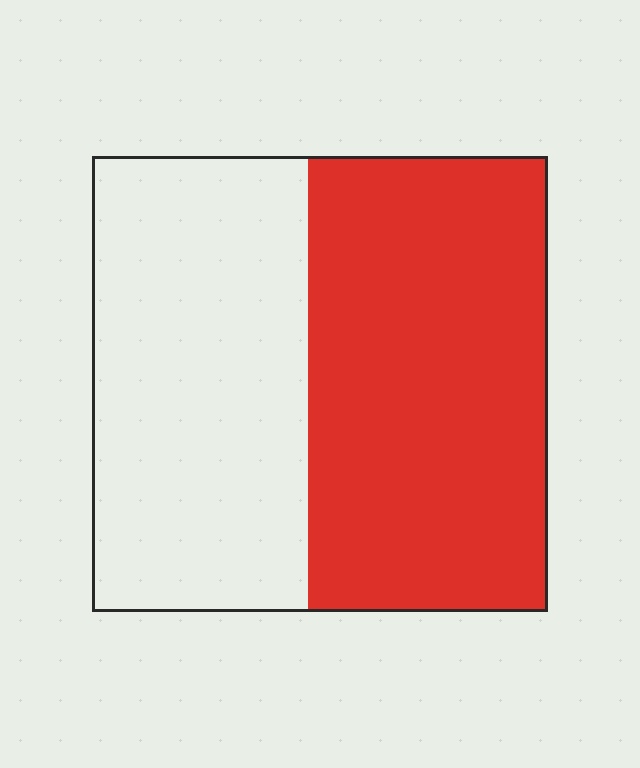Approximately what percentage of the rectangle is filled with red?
Approximately 55%.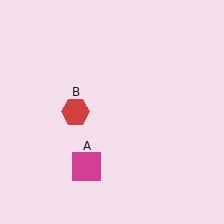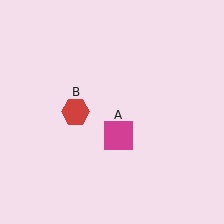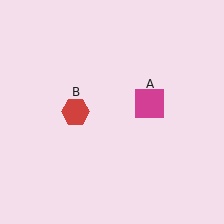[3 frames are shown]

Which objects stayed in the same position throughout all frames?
Red hexagon (object B) remained stationary.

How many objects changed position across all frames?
1 object changed position: magenta square (object A).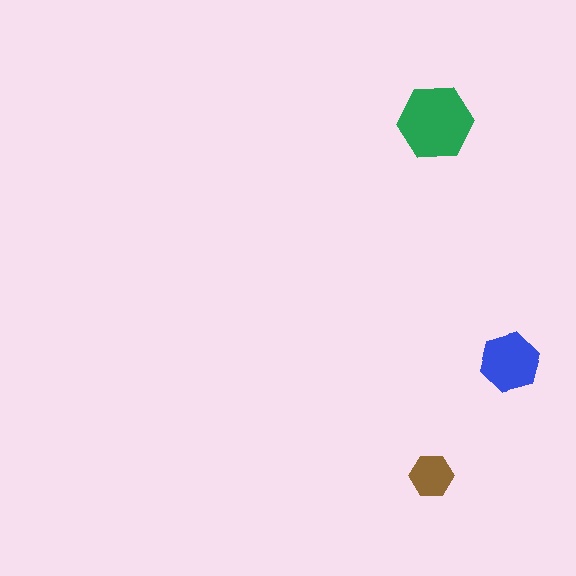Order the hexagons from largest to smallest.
the green one, the blue one, the brown one.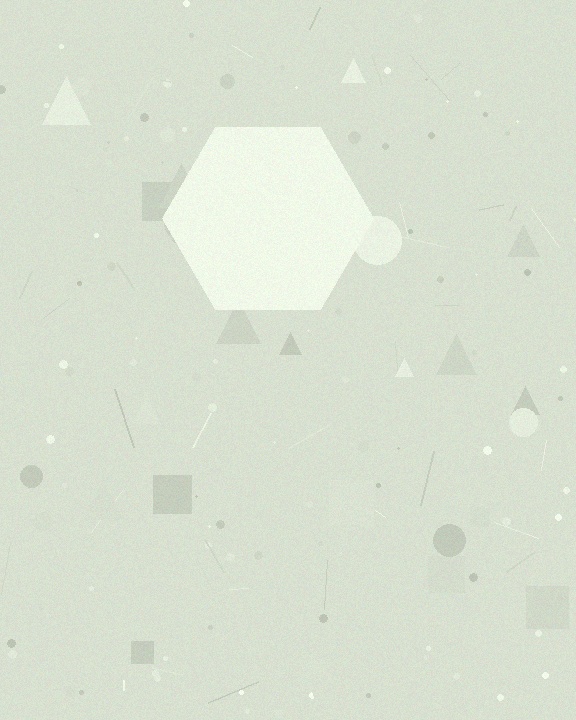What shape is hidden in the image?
A hexagon is hidden in the image.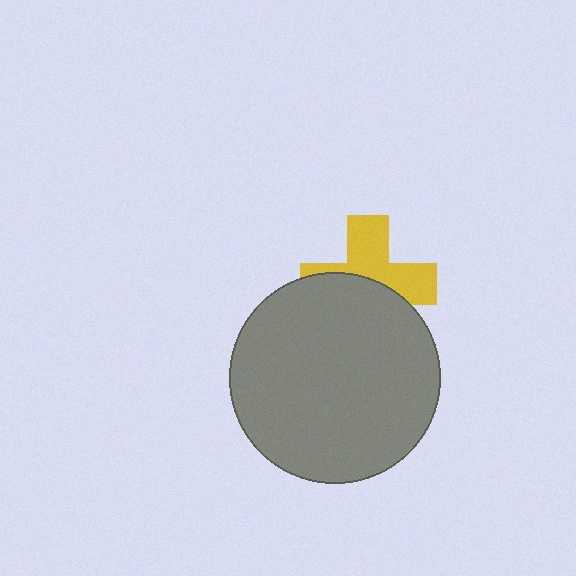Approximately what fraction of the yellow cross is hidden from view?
Roughly 50% of the yellow cross is hidden behind the gray circle.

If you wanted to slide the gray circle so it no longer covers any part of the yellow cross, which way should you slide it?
Slide it down — that is the most direct way to separate the two shapes.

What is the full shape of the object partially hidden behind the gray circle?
The partially hidden object is a yellow cross.